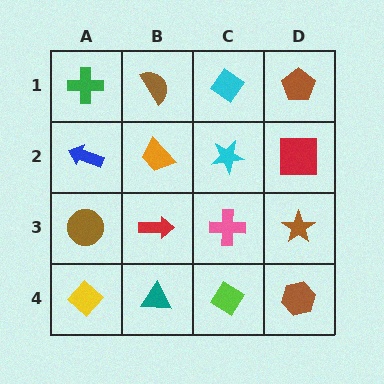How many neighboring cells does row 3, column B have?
4.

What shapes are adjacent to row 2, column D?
A brown pentagon (row 1, column D), a brown star (row 3, column D), a cyan star (row 2, column C).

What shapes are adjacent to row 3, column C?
A cyan star (row 2, column C), a lime diamond (row 4, column C), a red arrow (row 3, column B), a brown star (row 3, column D).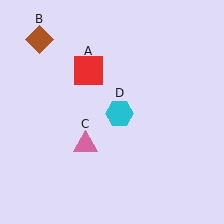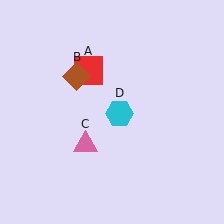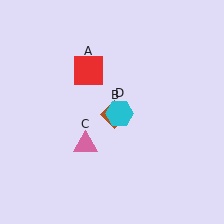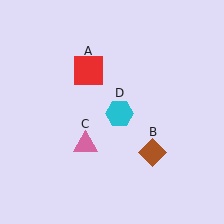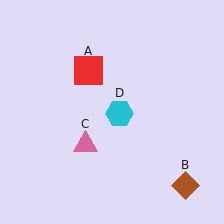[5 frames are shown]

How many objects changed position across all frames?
1 object changed position: brown diamond (object B).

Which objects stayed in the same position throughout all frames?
Red square (object A) and pink triangle (object C) and cyan hexagon (object D) remained stationary.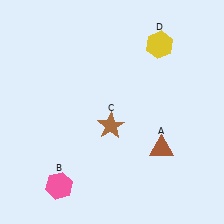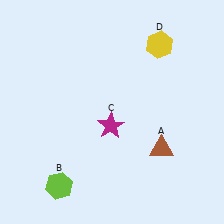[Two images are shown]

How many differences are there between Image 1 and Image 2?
There are 2 differences between the two images.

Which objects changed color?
B changed from pink to lime. C changed from brown to magenta.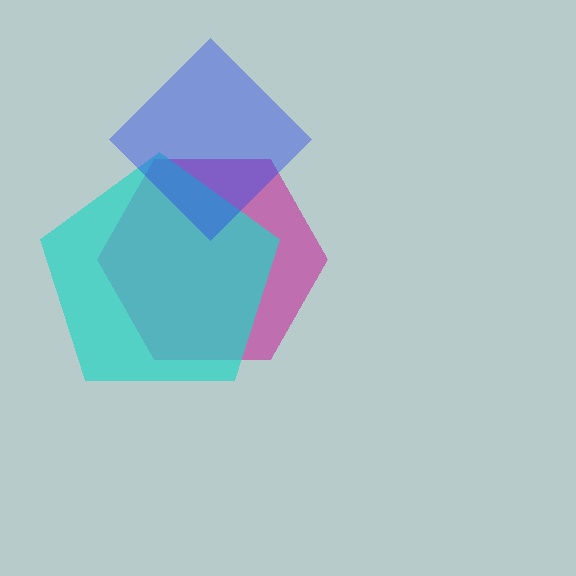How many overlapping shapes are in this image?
There are 3 overlapping shapes in the image.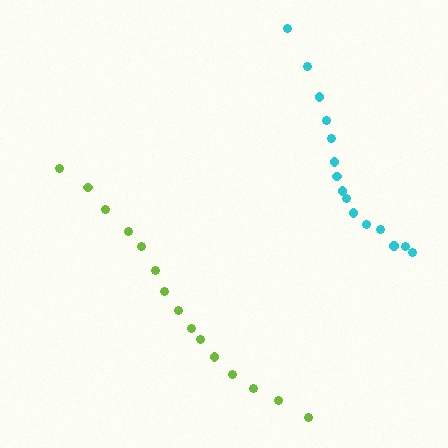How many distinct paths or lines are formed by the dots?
There are 2 distinct paths.